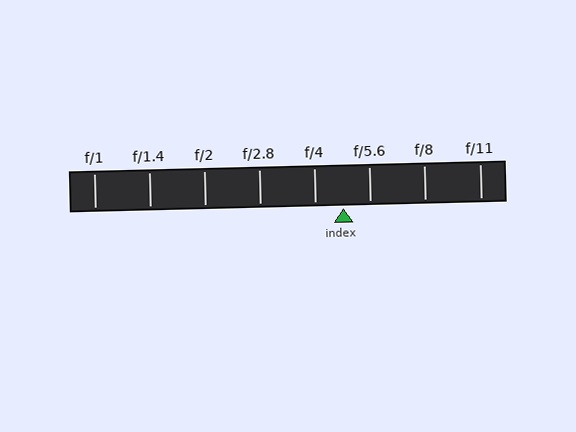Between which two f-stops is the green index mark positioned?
The index mark is between f/4 and f/5.6.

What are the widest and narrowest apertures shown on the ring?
The widest aperture shown is f/1 and the narrowest is f/11.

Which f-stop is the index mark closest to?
The index mark is closest to f/5.6.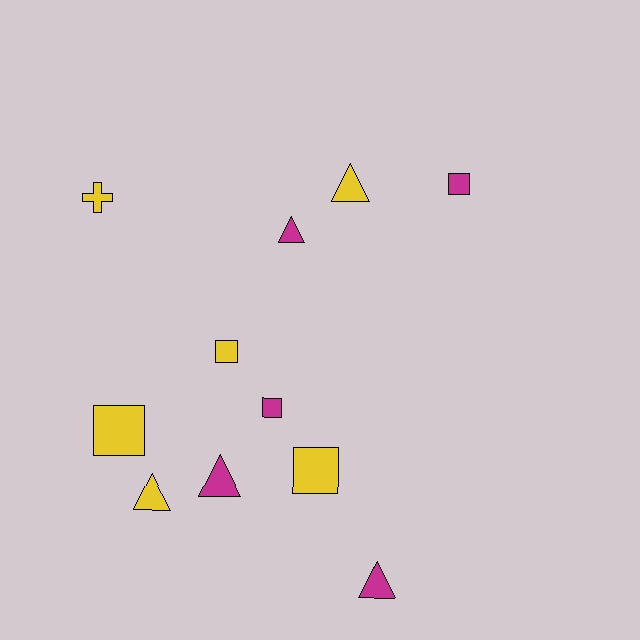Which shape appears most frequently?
Triangle, with 5 objects.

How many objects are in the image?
There are 11 objects.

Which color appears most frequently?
Yellow, with 6 objects.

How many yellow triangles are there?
There are 2 yellow triangles.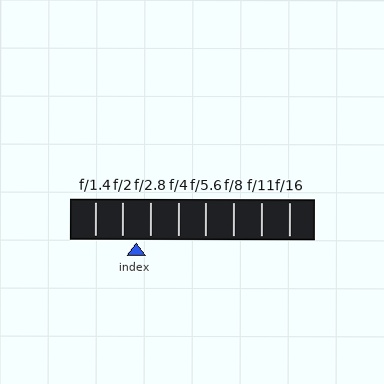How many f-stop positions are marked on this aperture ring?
There are 8 f-stop positions marked.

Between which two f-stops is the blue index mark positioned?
The index mark is between f/2 and f/2.8.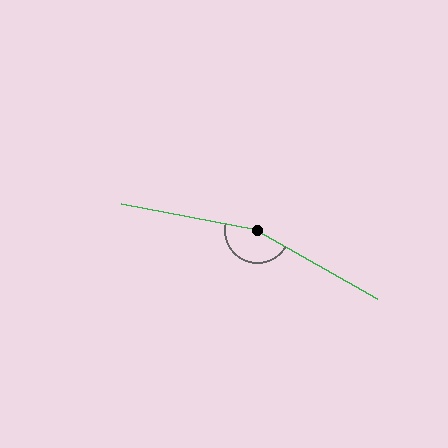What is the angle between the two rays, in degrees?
Approximately 161 degrees.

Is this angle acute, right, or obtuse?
It is obtuse.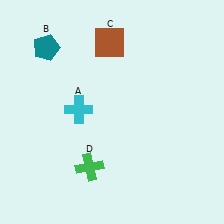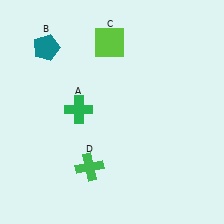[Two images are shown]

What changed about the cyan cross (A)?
In Image 1, A is cyan. In Image 2, it changed to green.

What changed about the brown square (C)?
In Image 1, C is brown. In Image 2, it changed to lime.